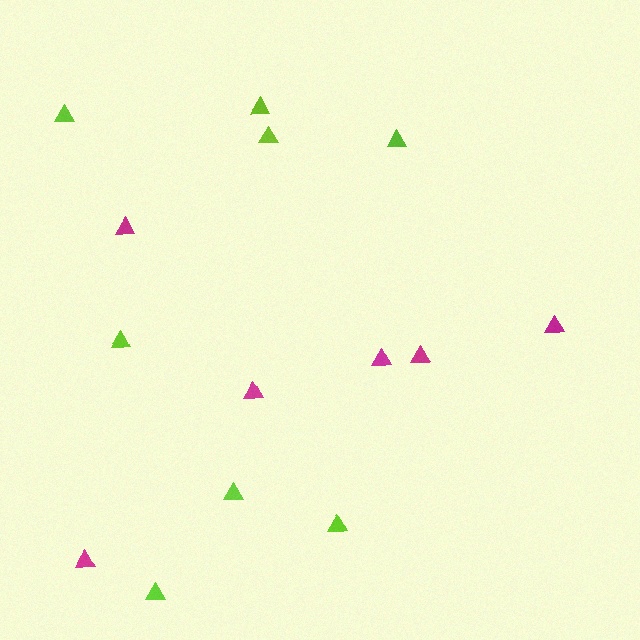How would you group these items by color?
There are 2 groups: one group of magenta triangles (6) and one group of lime triangles (8).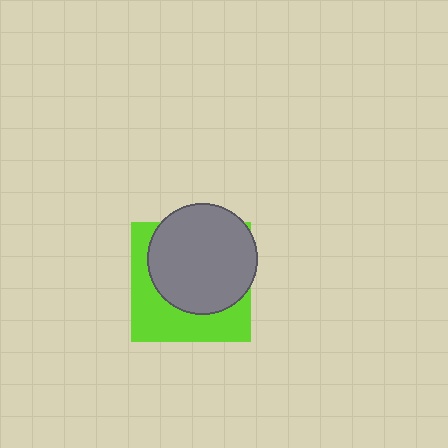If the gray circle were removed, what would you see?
You would see the complete lime square.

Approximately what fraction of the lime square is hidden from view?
Roughly 59% of the lime square is hidden behind the gray circle.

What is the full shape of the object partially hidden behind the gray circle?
The partially hidden object is a lime square.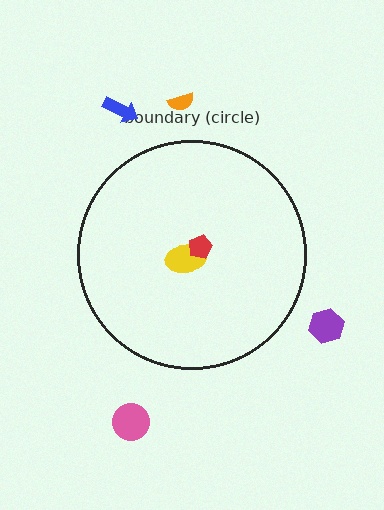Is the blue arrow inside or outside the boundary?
Outside.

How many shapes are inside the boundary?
2 inside, 4 outside.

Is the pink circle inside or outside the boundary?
Outside.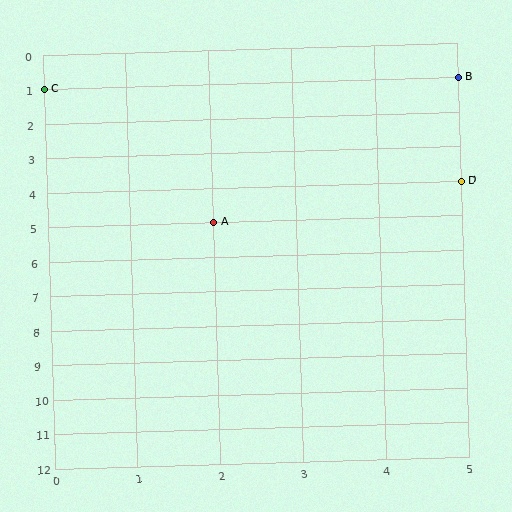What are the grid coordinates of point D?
Point D is at grid coordinates (5, 4).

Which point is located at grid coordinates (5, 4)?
Point D is at (5, 4).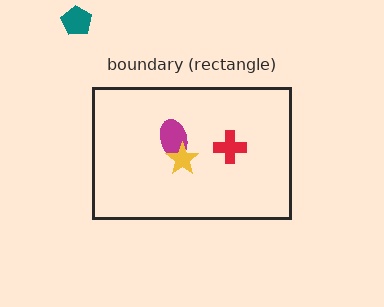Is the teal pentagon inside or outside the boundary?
Outside.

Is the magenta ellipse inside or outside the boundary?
Inside.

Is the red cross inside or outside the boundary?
Inside.